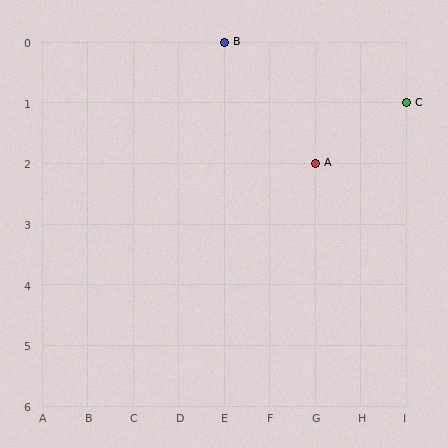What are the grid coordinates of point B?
Point B is at grid coordinates (E, 0).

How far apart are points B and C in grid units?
Points B and C are 4 columns and 1 row apart (about 4.1 grid units diagonally).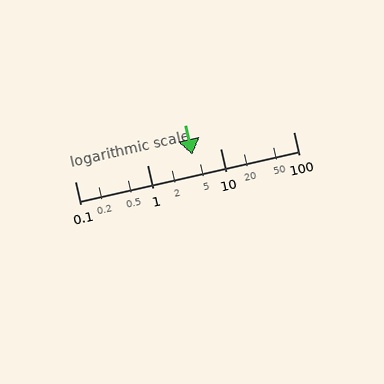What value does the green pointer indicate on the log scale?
The pointer indicates approximately 4.1.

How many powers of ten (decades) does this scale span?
The scale spans 3 decades, from 0.1 to 100.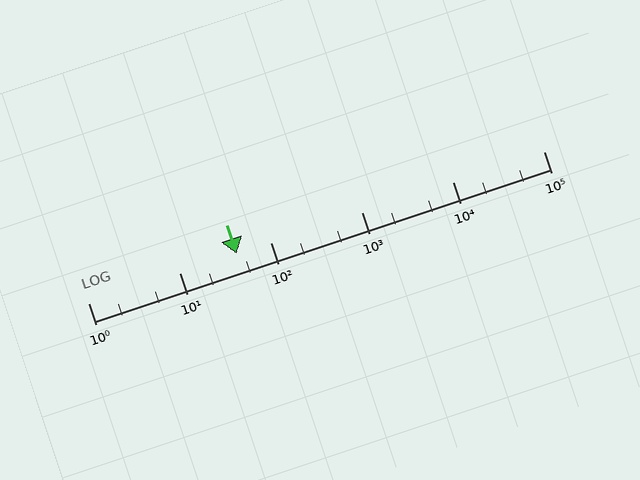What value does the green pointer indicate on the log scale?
The pointer indicates approximately 43.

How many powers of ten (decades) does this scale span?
The scale spans 5 decades, from 1 to 100000.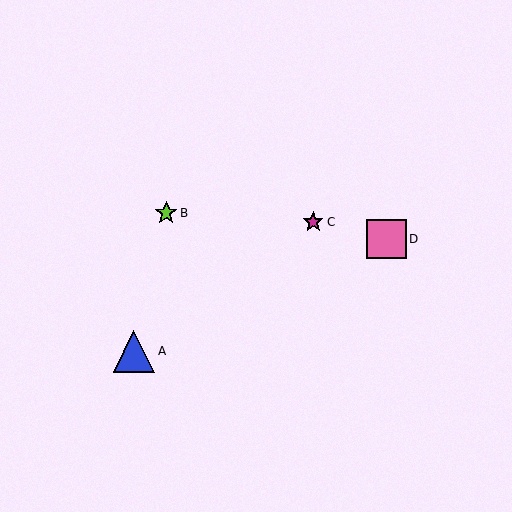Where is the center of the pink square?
The center of the pink square is at (387, 239).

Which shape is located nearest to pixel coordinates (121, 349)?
The blue triangle (labeled A) at (134, 351) is nearest to that location.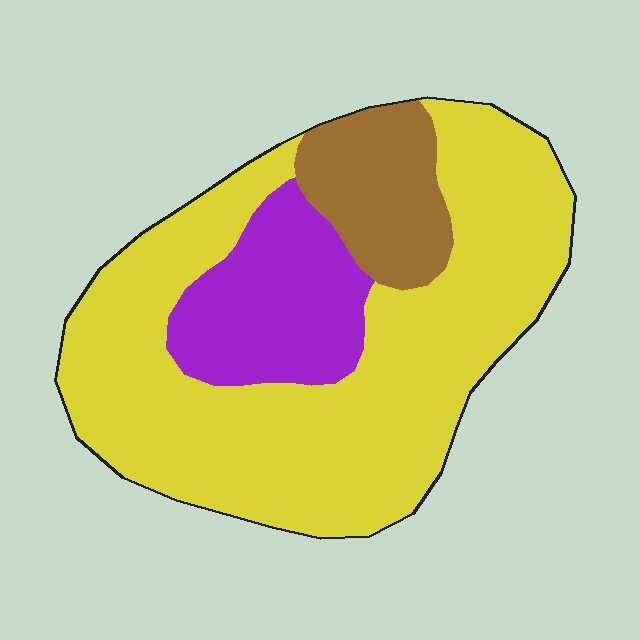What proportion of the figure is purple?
Purple covers about 20% of the figure.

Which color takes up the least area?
Brown, at roughly 15%.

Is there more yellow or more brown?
Yellow.